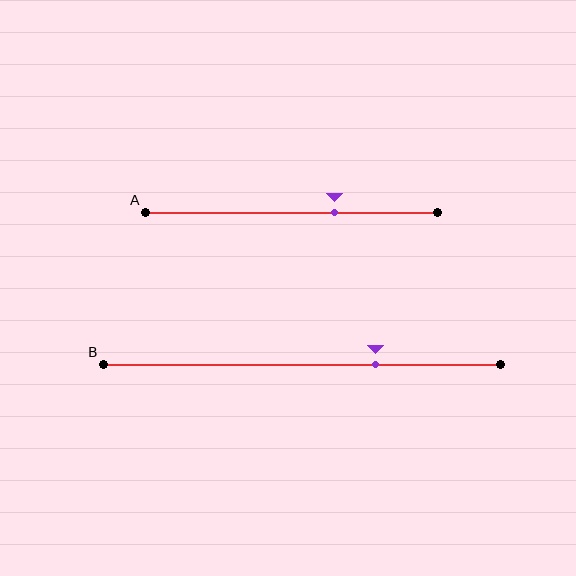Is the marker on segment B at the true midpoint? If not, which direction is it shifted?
No, the marker on segment B is shifted to the right by about 18% of the segment length.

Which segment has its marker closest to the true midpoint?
Segment A has its marker closest to the true midpoint.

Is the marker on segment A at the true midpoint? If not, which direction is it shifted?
No, the marker on segment A is shifted to the right by about 15% of the segment length.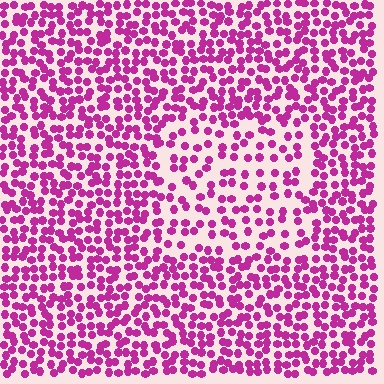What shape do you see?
I see a rectangle.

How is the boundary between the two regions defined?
The boundary is defined by a change in element density (approximately 1.8x ratio). All elements are the same color, size, and shape.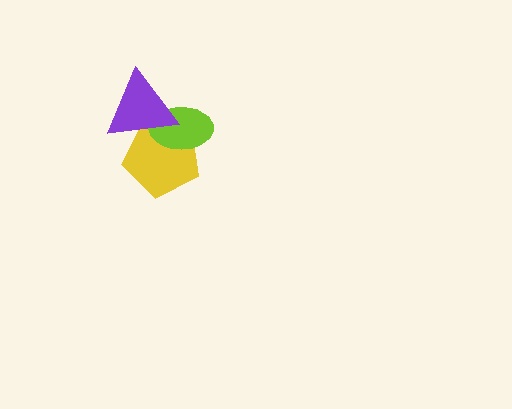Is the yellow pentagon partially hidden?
Yes, it is partially covered by another shape.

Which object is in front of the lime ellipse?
The purple triangle is in front of the lime ellipse.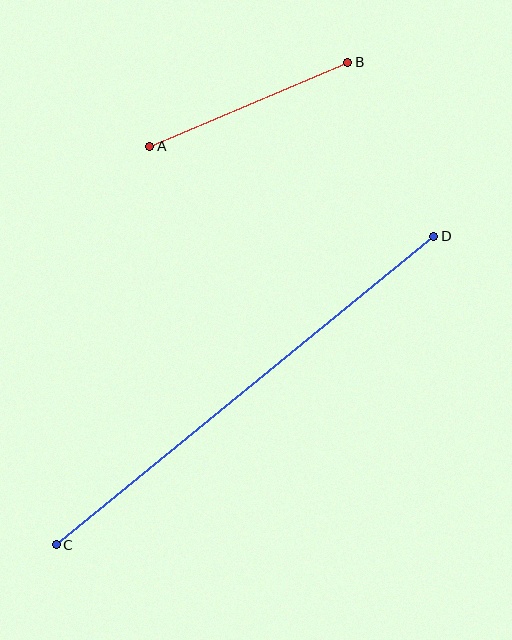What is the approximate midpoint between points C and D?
The midpoint is at approximately (245, 390) pixels.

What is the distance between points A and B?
The distance is approximately 215 pixels.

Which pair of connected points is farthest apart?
Points C and D are farthest apart.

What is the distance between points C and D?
The distance is approximately 487 pixels.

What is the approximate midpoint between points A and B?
The midpoint is at approximately (249, 104) pixels.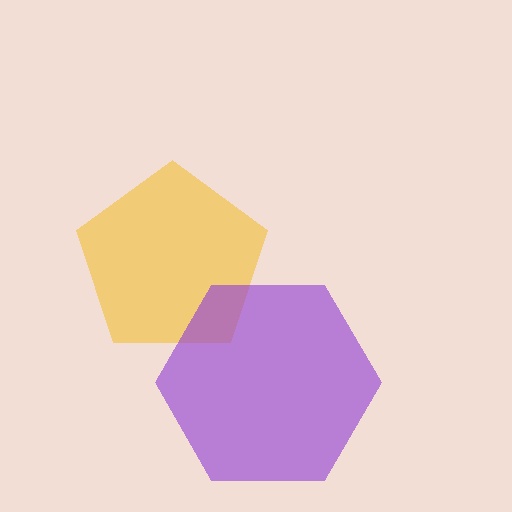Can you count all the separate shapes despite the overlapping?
Yes, there are 2 separate shapes.